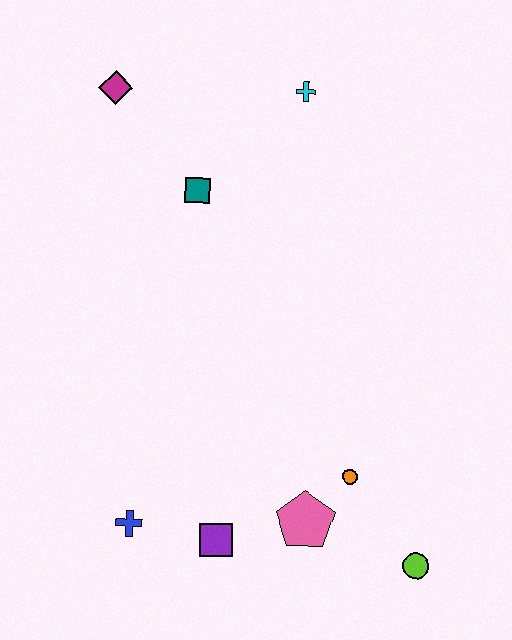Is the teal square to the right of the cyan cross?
No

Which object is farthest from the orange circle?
The magenta diamond is farthest from the orange circle.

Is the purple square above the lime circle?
Yes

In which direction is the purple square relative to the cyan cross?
The purple square is below the cyan cross.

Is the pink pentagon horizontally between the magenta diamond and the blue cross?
No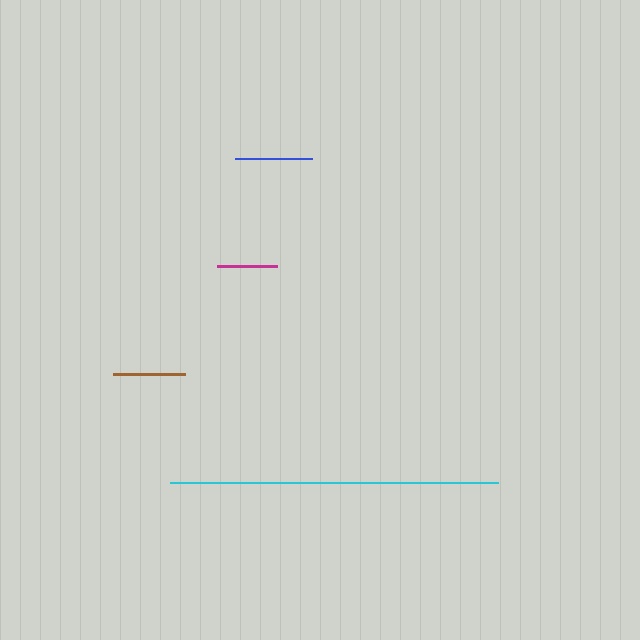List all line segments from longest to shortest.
From longest to shortest: cyan, blue, brown, magenta.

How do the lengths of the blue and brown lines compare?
The blue and brown lines are approximately the same length.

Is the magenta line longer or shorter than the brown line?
The brown line is longer than the magenta line.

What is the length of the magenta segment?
The magenta segment is approximately 60 pixels long.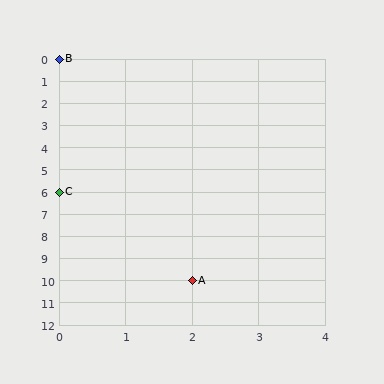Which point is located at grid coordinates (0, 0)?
Point B is at (0, 0).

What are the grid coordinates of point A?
Point A is at grid coordinates (2, 10).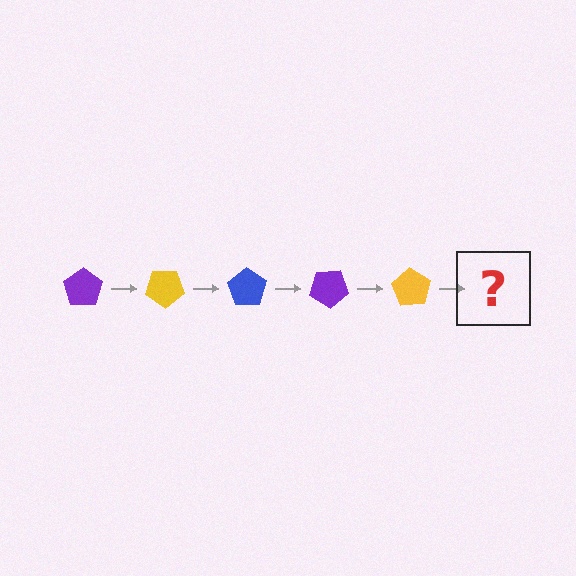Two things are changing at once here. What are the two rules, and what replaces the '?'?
The two rules are that it rotates 35 degrees each step and the color cycles through purple, yellow, and blue. The '?' should be a blue pentagon, rotated 175 degrees from the start.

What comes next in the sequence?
The next element should be a blue pentagon, rotated 175 degrees from the start.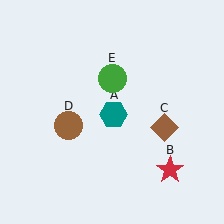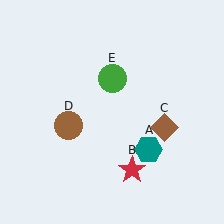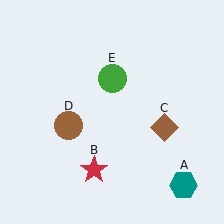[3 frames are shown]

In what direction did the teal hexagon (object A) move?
The teal hexagon (object A) moved down and to the right.